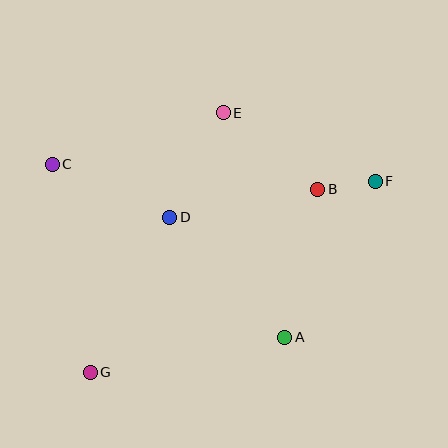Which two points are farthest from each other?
Points F and G are farthest from each other.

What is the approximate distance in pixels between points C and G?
The distance between C and G is approximately 212 pixels.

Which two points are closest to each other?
Points B and F are closest to each other.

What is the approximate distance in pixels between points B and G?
The distance between B and G is approximately 292 pixels.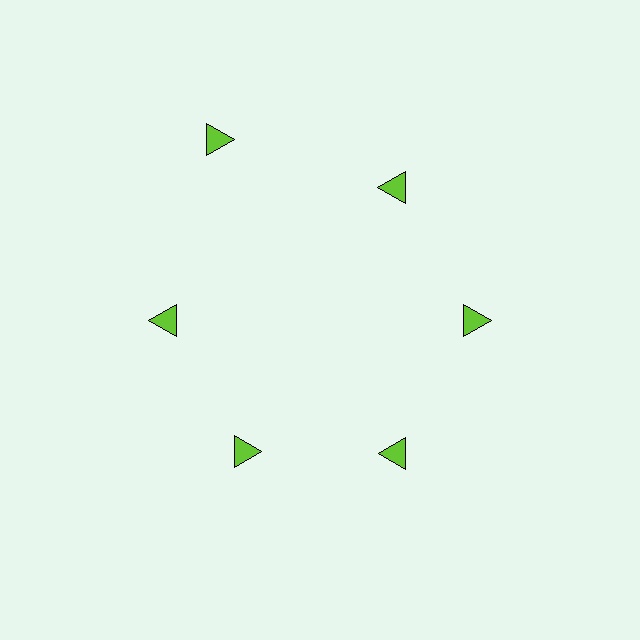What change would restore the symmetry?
The symmetry would be restored by moving it inward, back onto the ring so that all 6 triangles sit at equal angles and equal distance from the center.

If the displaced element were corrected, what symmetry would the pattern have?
It would have 6-fold rotational symmetry — the pattern would map onto itself every 60 degrees.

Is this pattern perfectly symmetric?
No. The 6 lime triangles are arranged in a ring, but one element near the 11 o'clock position is pushed outward from the center, breaking the 6-fold rotational symmetry.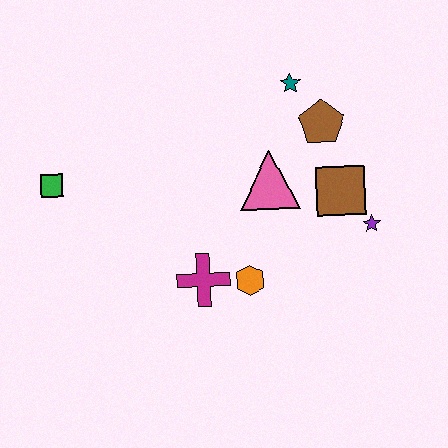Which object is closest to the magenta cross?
The orange hexagon is closest to the magenta cross.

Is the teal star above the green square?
Yes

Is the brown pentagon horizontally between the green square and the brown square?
Yes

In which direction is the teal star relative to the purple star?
The teal star is above the purple star.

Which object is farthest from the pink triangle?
The green square is farthest from the pink triangle.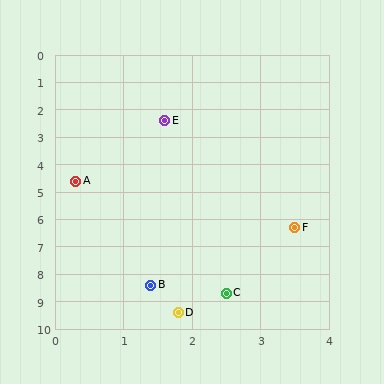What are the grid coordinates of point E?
Point E is at approximately (1.6, 2.4).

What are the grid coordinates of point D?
Point D is at approximately (1.8, 9.4).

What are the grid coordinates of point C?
Point C is at approximately (2.5, 8.7).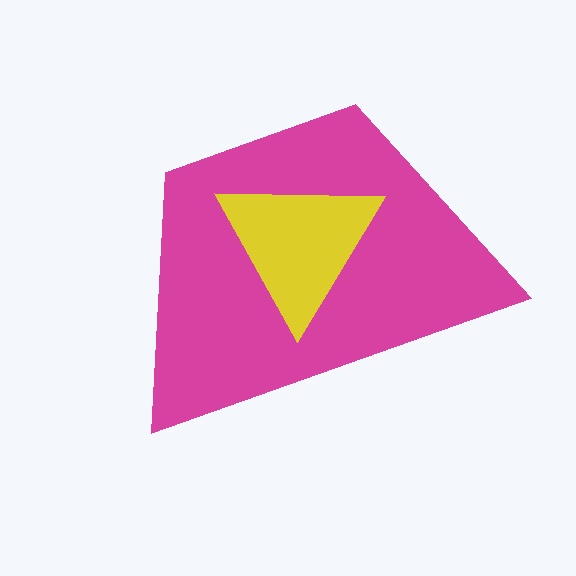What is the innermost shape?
The yellow triangle.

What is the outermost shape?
The magenta trapezoid.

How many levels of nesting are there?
2.